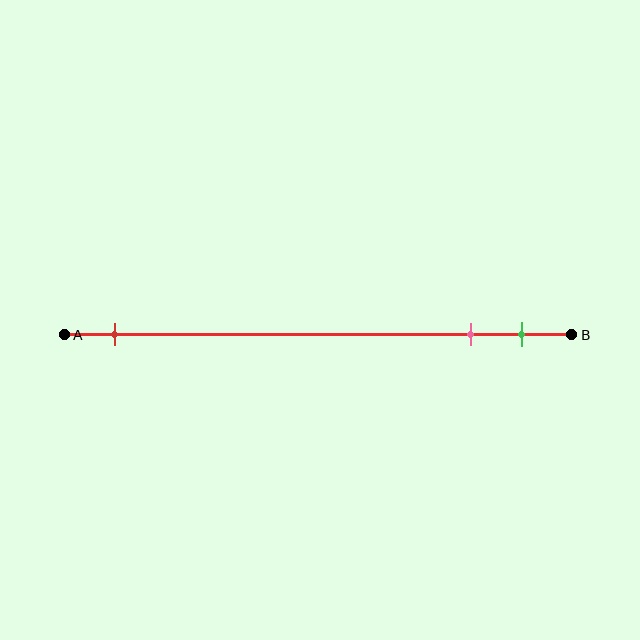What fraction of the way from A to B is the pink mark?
The pink mark is approximately 80% (0.8) of the way from A to B.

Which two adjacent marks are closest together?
The pink and green marks are the closest adjacent pair.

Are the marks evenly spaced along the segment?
No, the marks are not evenly spaced.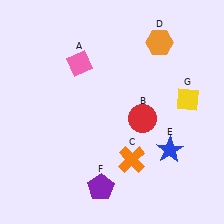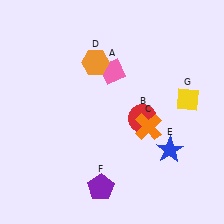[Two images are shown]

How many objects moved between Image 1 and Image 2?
3 objects moved between the two images.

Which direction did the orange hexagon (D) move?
The orange hexagon (D) moved left.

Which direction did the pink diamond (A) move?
The pink diamond (A) moved right.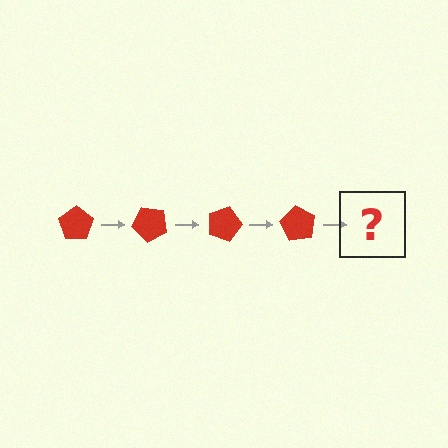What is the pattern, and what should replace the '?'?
The pattern is that the pentagon rotates 45 degrees each step. The '?' should be a red pentagon rotated 180 degrees.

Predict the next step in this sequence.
The next step is a red pentagon rotated 180 degrees.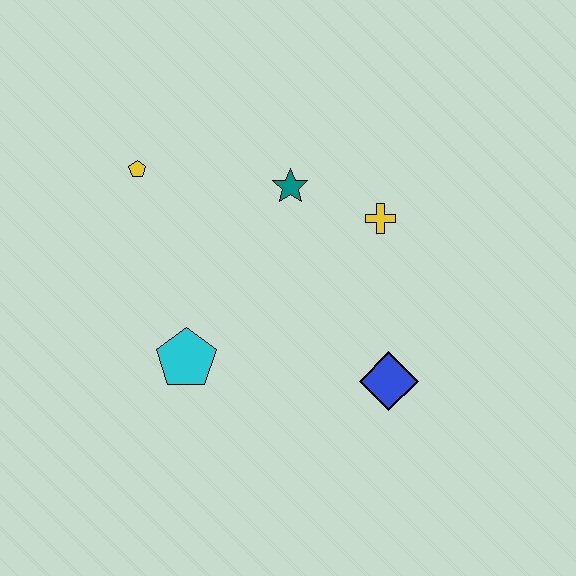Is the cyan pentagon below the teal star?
Yes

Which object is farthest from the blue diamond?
The yellow pentagon is farthest from the blue diamond.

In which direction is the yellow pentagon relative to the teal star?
The yellow pentagon is to the left of the teal star.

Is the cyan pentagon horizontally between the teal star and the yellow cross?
No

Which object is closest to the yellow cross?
The teal star is closest to the yellow cross.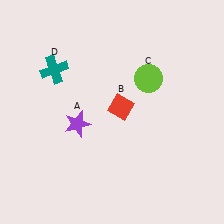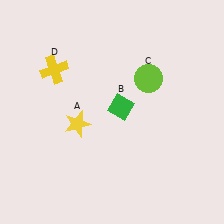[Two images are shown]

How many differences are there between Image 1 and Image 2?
There are 3 differences between the two images.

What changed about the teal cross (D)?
In Image 1, D is teal. In Image 2, it changed to yellow.